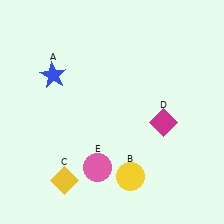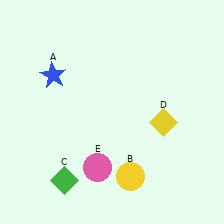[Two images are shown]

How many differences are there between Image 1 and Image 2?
There are 2 differences between the two images.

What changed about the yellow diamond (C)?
In Image 1, C is yellow. In Image 2, it changed to green.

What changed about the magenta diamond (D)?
In Image 1, D is magenta. In Image 2, it changed to yellow.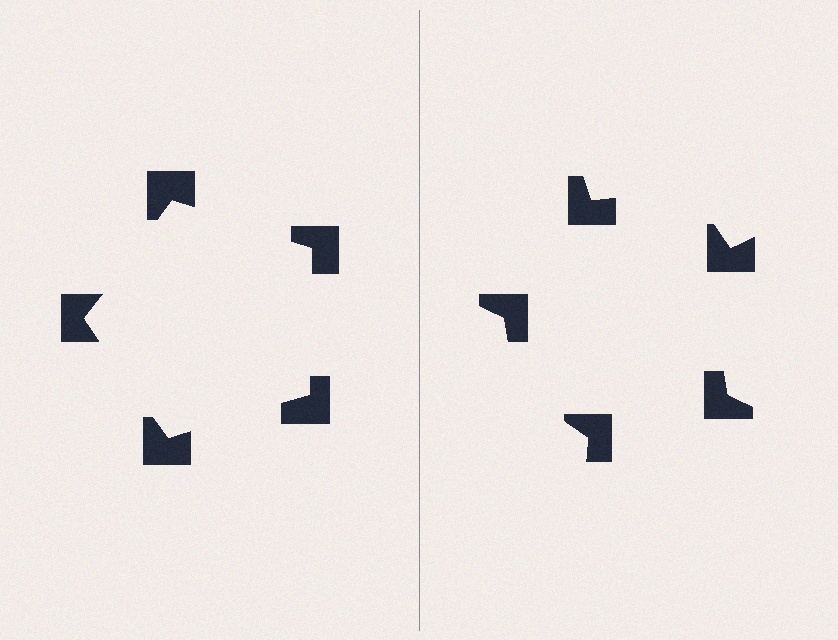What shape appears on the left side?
An illusory pentagon.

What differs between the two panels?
The notched squares are positioned identically on both sides; only the wedge orientations differ. On the left they align to a pentagon; on the right they are misaligned.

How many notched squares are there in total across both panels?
10 — 5 on each side.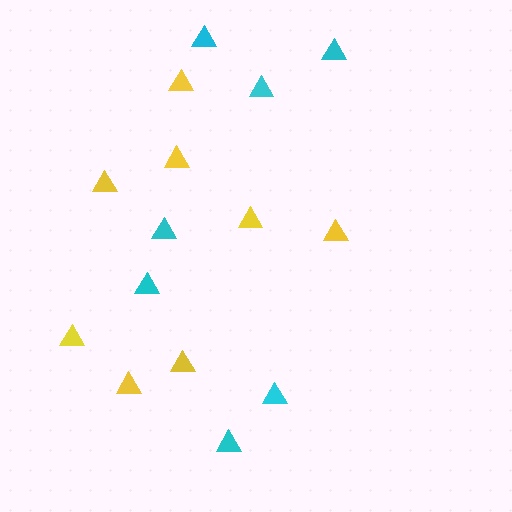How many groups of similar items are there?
There are 2 groups: one group of cyan triangles (7) and one group of yellow triangles (8).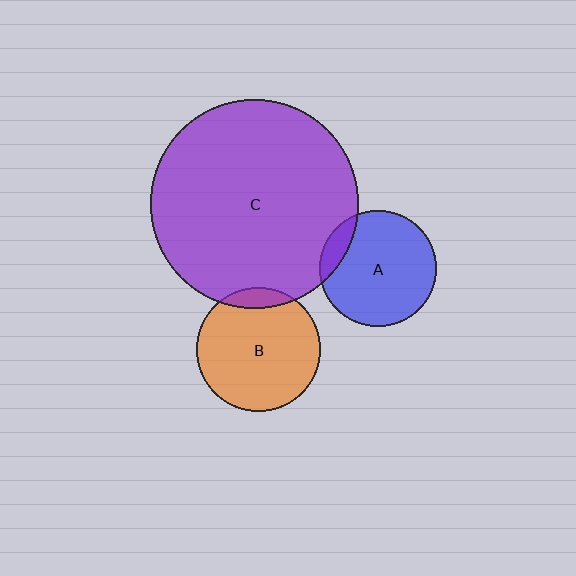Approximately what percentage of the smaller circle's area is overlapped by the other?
Approximately 10%.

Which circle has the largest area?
Circle C (purple).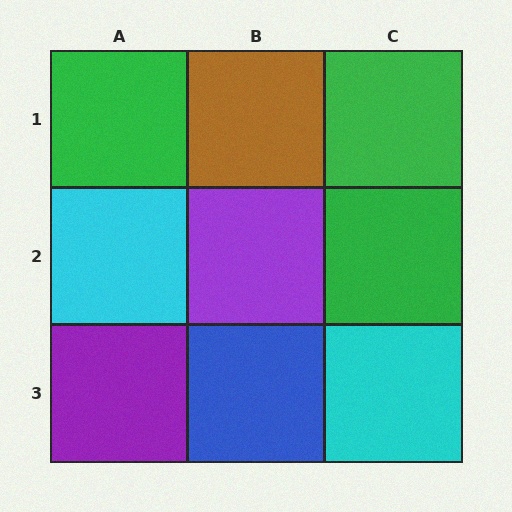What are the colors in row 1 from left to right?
Green, brown, green.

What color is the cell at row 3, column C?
Cyan.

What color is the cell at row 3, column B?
Blue.